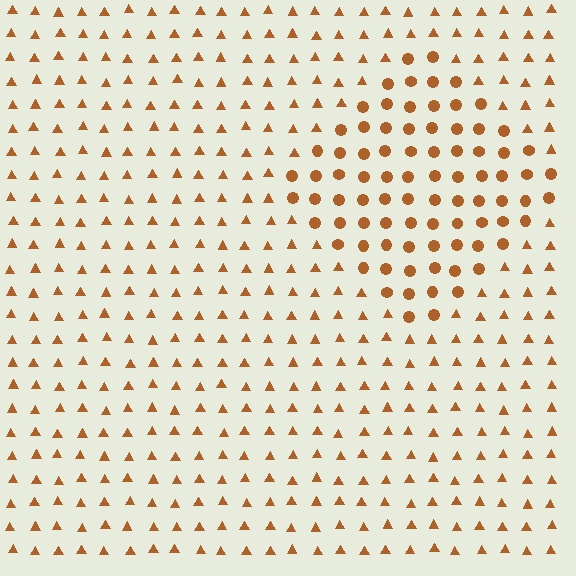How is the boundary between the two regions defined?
The boundary is defined by a change in element shape: circles inside vs. triangles outside. All elements share the same color and spacing.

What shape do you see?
I see a diamond.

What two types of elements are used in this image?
The image uses circles inside the diamond region and triangles outside it.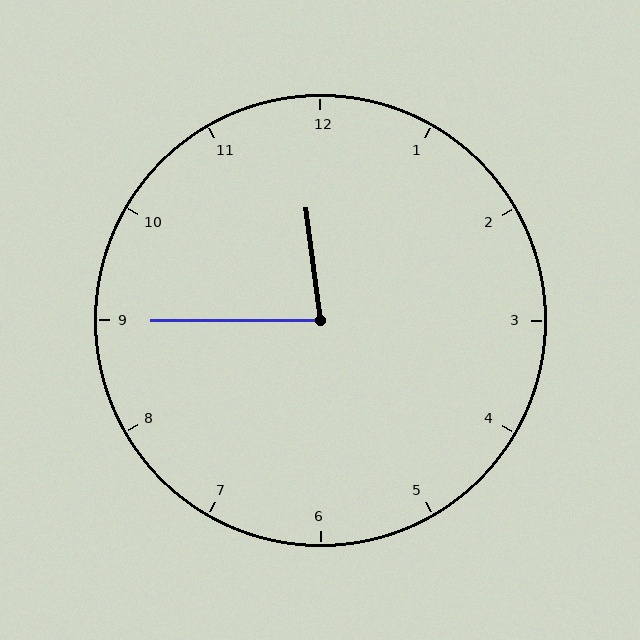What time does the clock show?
11:45.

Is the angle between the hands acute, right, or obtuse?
It is acute.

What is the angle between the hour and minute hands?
Approximately 82 degrees.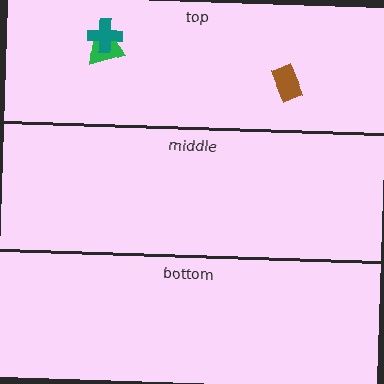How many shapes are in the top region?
3.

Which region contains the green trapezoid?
The top region.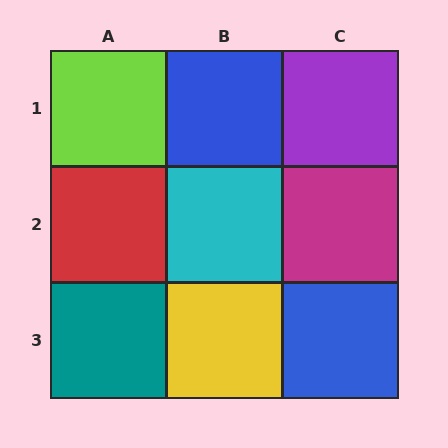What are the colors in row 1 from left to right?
Lime, blue, purple.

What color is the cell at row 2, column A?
Red.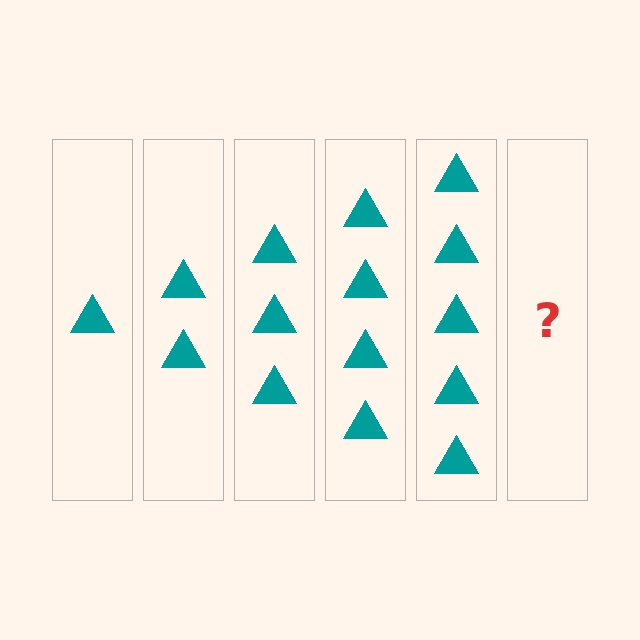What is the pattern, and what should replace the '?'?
The pattern is that each step adds one more triangle. The '?' should be 6 triangles.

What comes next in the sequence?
The next element should be 6 triangles.